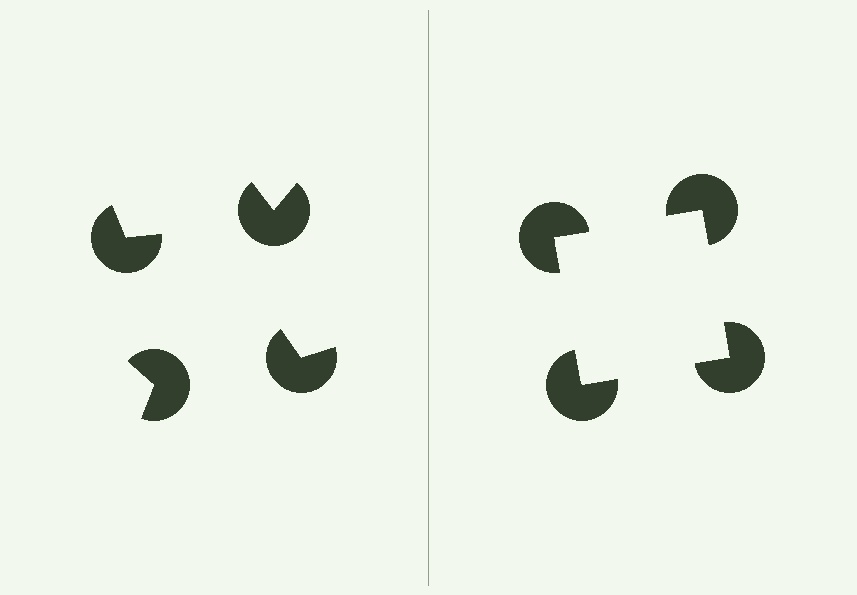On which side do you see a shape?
An illusory square appears on the right side. On the left side the wedge cuts are rotated, so no coherent shape forms.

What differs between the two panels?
The pac-man discs are positioned identically on both sides; only the wedge orientations differ. On the right they align to a square; on the left they are misaligned.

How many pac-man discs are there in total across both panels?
8 — 4 on each side.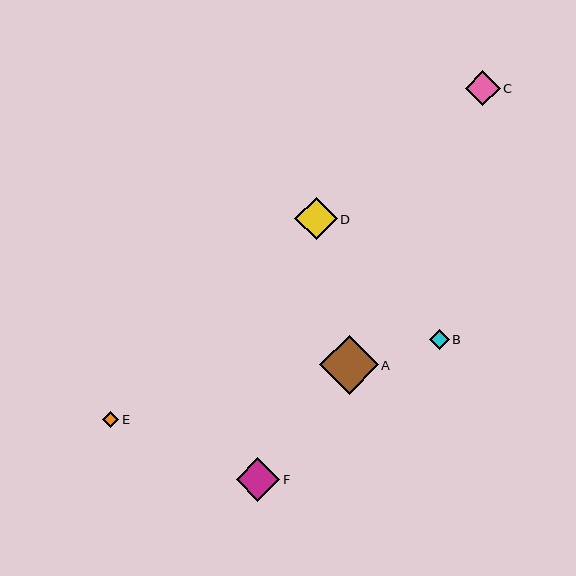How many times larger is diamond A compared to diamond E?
Diamond A is approximately 3.7 times the size of diamond E.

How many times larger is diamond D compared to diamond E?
Diamond D is approximately 2.7 times the size of diamond E.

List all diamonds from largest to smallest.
From largest to smallest: A, F, D, C, B, E.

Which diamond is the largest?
Diamond A is the largest with a size of approximately 59 pixels.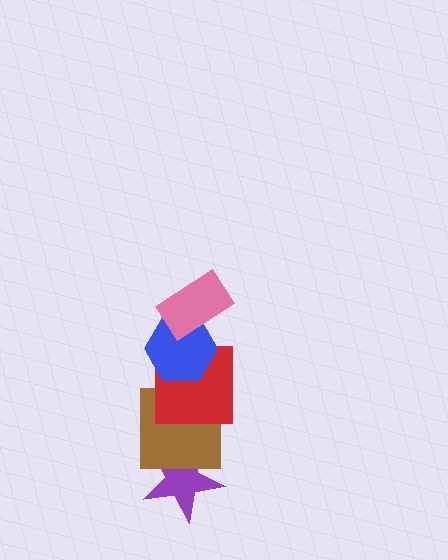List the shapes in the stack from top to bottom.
From top to bottom: the pink rectangle, the blue hexagon, the red square, the brown square, the purple star.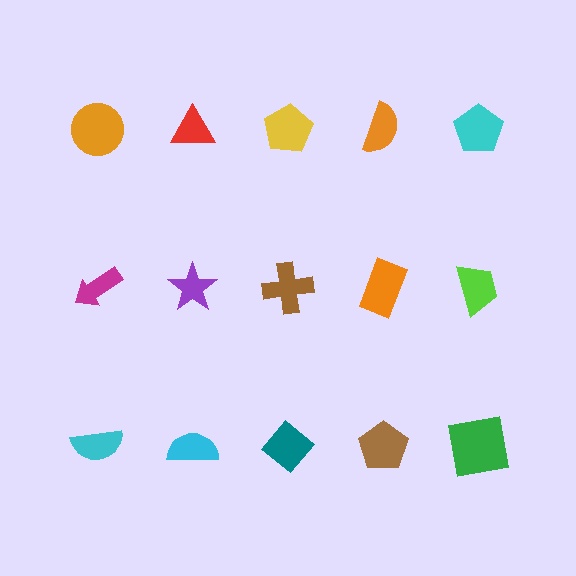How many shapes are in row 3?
5 shapes.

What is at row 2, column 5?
A lime trapezoid.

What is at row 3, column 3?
A teal diamond.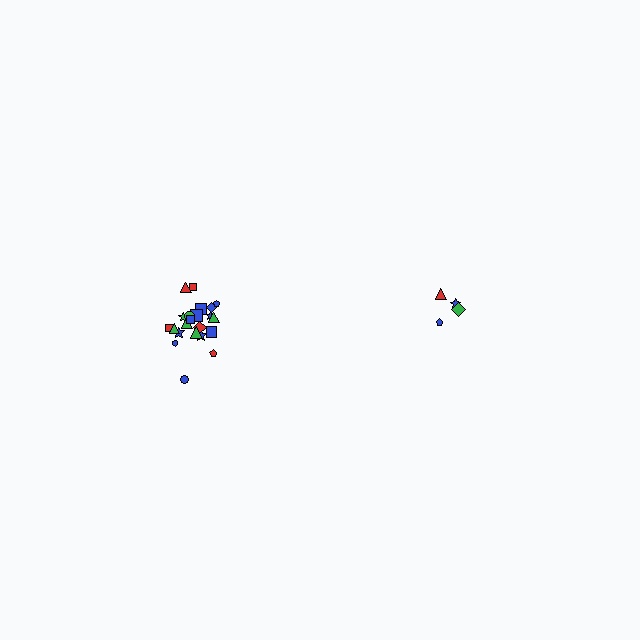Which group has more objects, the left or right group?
The left group.